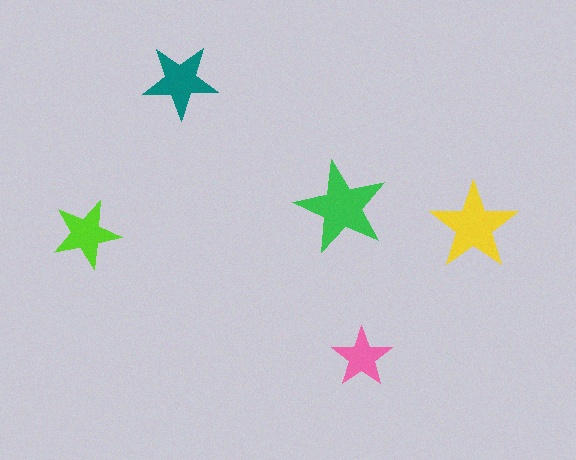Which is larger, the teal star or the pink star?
The teal one.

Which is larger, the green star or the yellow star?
The green one.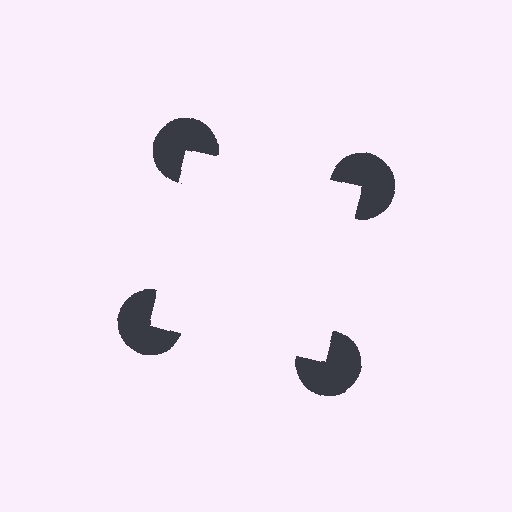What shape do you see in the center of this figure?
An illusory square — its edges are inferred from the aligned wedge cuts in the pac-man discs, not physically drawn.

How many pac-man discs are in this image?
There are 4 — one at each vertex of the illusory square.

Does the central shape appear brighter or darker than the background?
It typically appears slightly brighter than the background, even though no actual brightness change is drawn.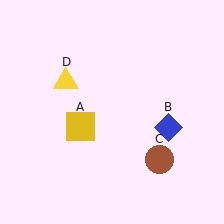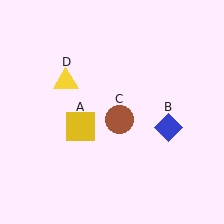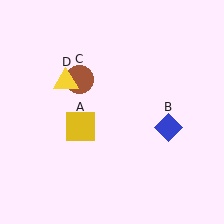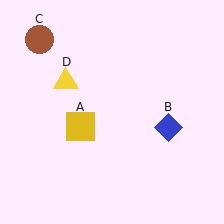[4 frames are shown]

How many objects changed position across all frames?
1 object changed position: brown circle (object C).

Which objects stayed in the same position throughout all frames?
Yellow square (object A) and blue diamond (object B) and yellow triangle (object D) remained stationary.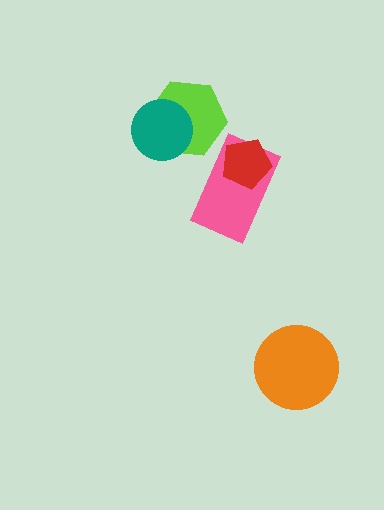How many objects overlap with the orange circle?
0 objects overlap with the orange circle.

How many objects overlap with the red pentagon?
1 object overlaps with the red pentagon.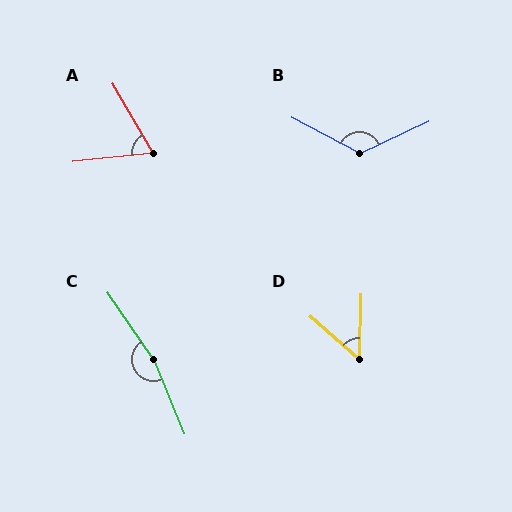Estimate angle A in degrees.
Approximately 65 degrees.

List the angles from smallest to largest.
D (50°), A (65°), B (128°), C (168°).